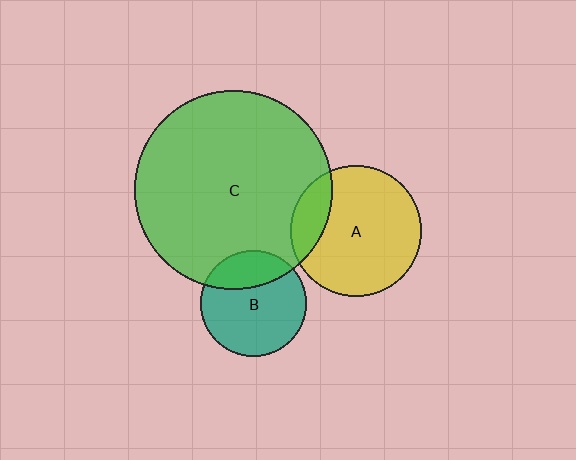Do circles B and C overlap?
Yes.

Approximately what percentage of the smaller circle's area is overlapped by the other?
Approximately 25%.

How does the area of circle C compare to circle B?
Approximately 3.5 times.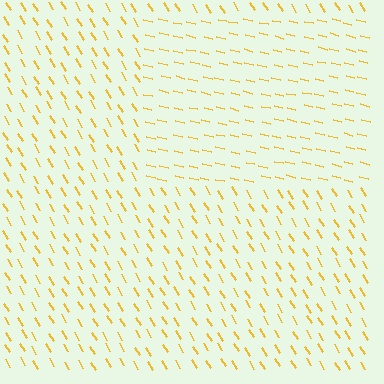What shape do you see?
I see a rectangle.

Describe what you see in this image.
The image is filled with small yellow line segments. A rectangle region in the image has lines oriented differently from the surrounding lines, creating a visible texture boundary.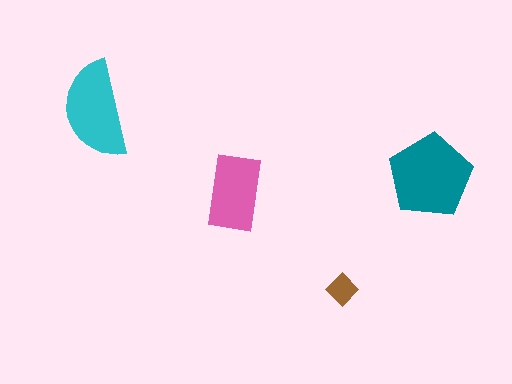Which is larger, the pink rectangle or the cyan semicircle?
The cyan semicircle.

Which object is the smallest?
The brown diamond.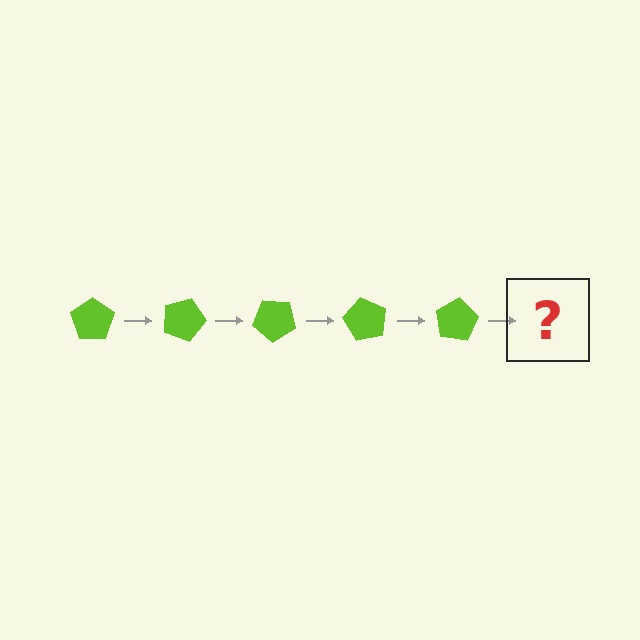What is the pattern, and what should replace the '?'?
The pattern is that the pentagon rotates 20 degrees each step. The '?' should be a lime pentagon rotated 100 degrees.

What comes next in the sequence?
The next element should be a lime pentagon rotated 100 degrees.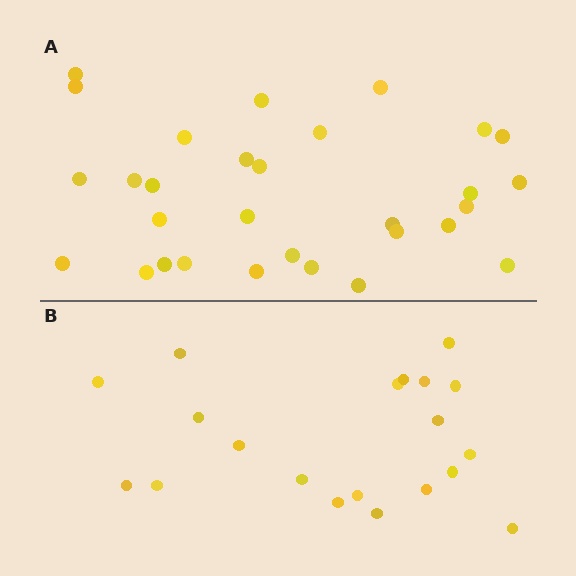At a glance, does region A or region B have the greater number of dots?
Region A (the top region) has more dots.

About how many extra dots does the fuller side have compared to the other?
Region A has roughly 10 or so more dots than region B.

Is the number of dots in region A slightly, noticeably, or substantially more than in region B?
Region A has substantially more. The ratio is roughly 1.5 to 1.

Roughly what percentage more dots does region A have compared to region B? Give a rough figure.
About 50% more.